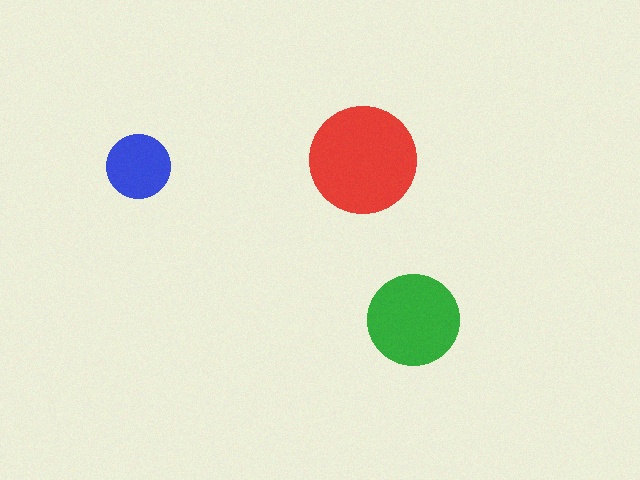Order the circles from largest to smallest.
the red one, the green one, the blue one.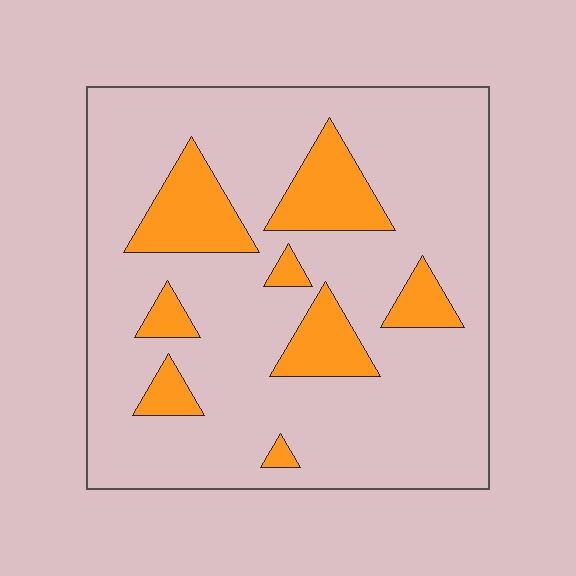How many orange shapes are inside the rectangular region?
8.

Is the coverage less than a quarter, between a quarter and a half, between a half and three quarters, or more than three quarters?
Less than a quarter.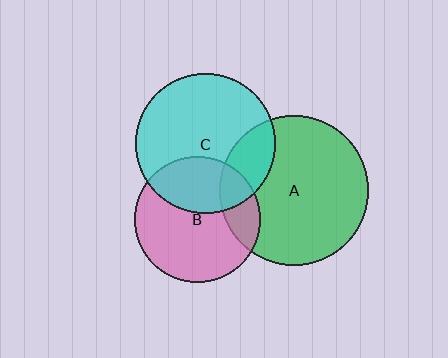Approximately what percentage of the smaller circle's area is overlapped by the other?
Approximately 35%.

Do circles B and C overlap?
Yes.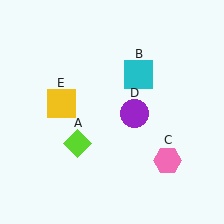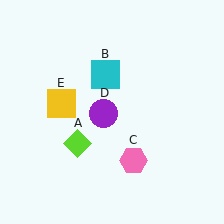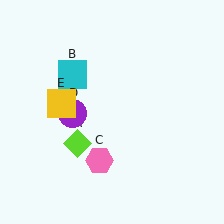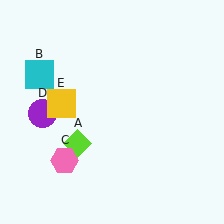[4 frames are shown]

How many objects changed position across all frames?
3 objects changed position: cyan square (object B), pink hexagon (object C), purple circle (object D).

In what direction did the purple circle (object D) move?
The purple circle (object D) moved left.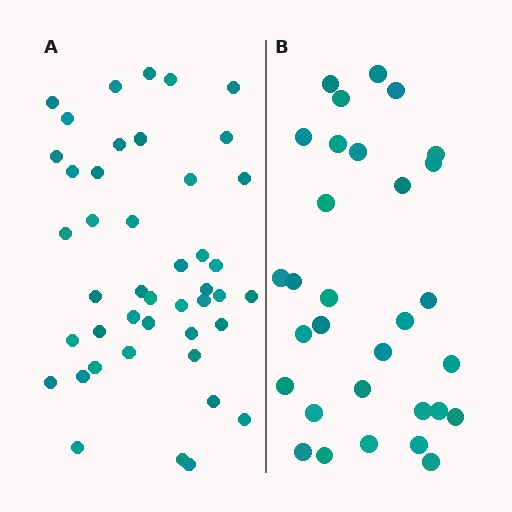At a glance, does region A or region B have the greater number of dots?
Region A (the left region) has more dots.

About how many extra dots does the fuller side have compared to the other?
Region A has approximately 15 more dots than region B.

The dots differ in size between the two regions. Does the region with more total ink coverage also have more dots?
No. Region B has more total ink coverage because its dots are larger, but region A actually contains more individual dots. Total area can be misleading — the number of items is what matters here.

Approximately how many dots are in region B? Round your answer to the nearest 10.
About 30 dots. (The exact count is 31, which rounds to 30.)